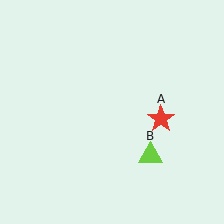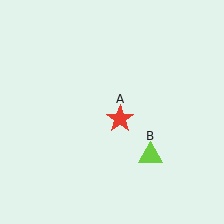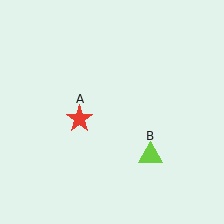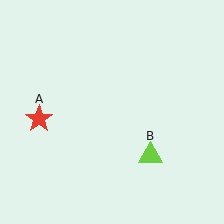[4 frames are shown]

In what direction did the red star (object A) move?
The red star (object A) moved left.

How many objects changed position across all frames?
1 object changed position: red star (object A).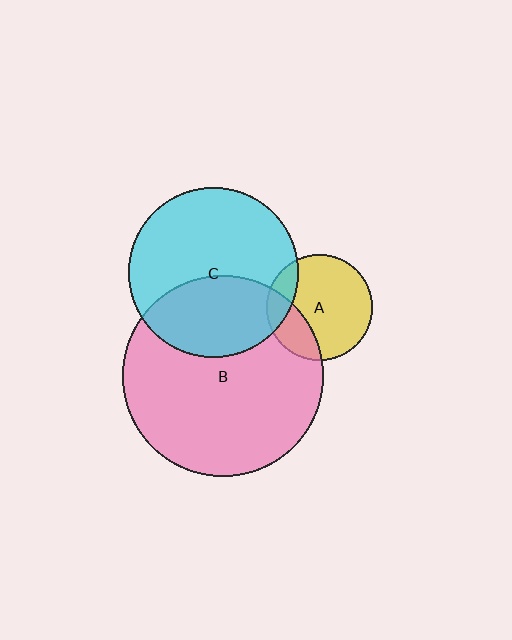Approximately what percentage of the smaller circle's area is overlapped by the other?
Approximately 40%.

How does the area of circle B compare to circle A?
Approximately 3.6 times.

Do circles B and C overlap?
Yes.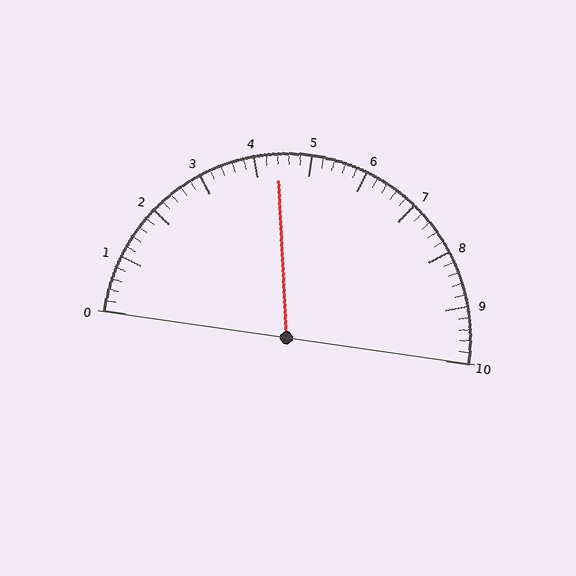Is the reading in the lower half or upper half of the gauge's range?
The reading is in the lower half of the range (0 to 10).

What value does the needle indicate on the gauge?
The needle indicates approximately 4.4.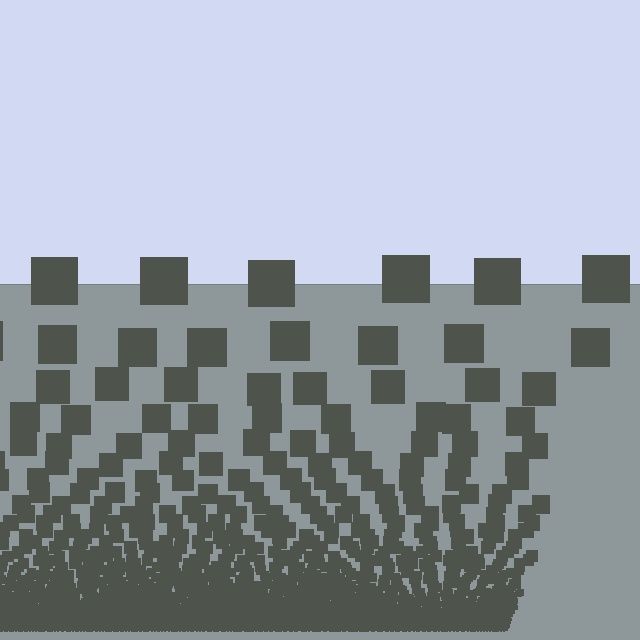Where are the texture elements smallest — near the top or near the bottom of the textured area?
Near the bottom.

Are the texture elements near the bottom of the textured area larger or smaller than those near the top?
Smaller. The gradient is inverted — elements near the bottom are smaller and denser.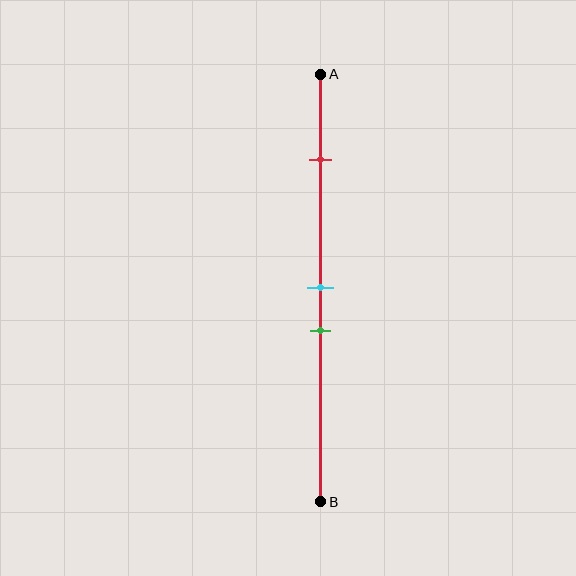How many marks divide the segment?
There are 3 marks dividing the segment.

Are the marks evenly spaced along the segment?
No, the marks are not evenly spaced.